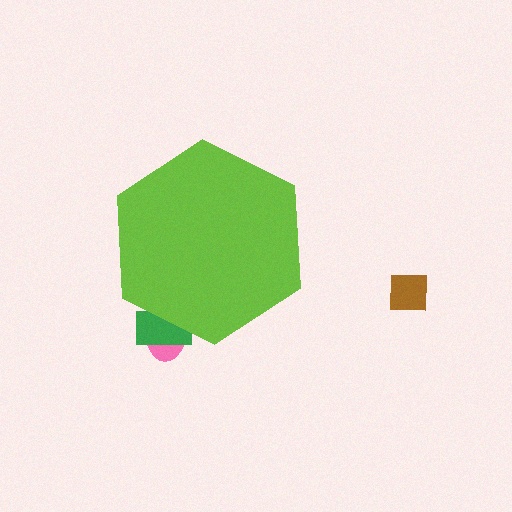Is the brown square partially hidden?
No, the brown square is fully visible.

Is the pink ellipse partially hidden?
Yes, the pink ellipse is partially hidden behind the lime hexagon.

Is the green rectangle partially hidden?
Yes, the green rectangle is partially hidden behind the lime hexagon.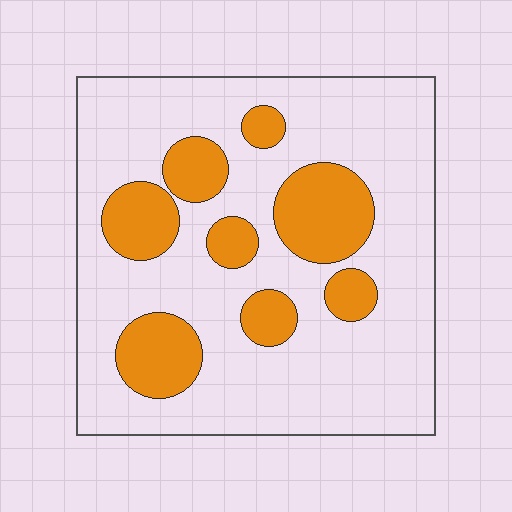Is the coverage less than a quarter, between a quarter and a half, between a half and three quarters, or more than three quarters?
Less than a quarter.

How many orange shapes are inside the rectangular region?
8.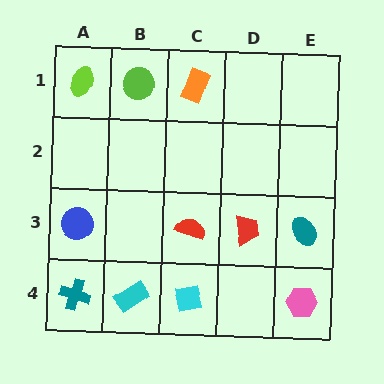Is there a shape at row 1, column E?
No, that cell is empty.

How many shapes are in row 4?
4 shapes.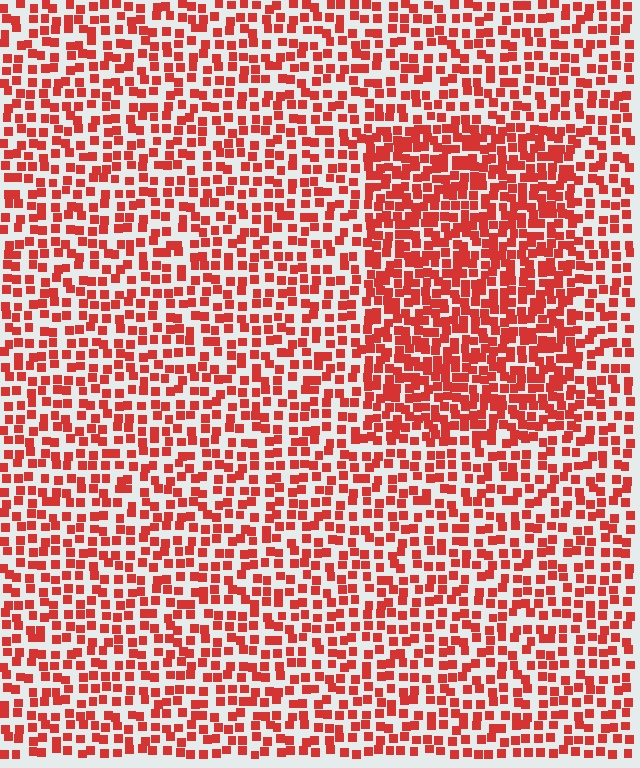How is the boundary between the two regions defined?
The boundary is defined by a change in element density (approximately 1.7x ratio). All elements are the same color, size, and shape.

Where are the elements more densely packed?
The elements are more densely packed inside the rectangle boundary.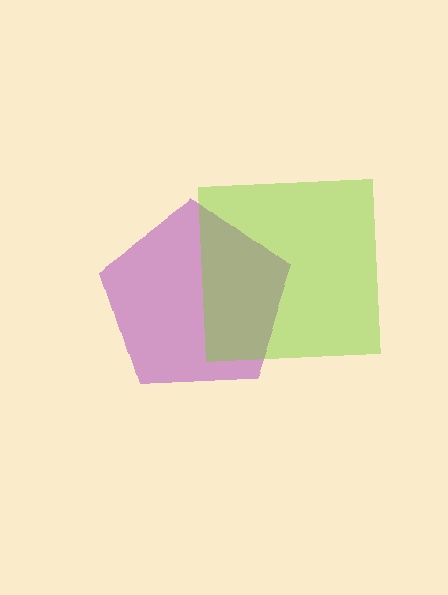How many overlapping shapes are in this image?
There are 2 overlapping shapes in the image.